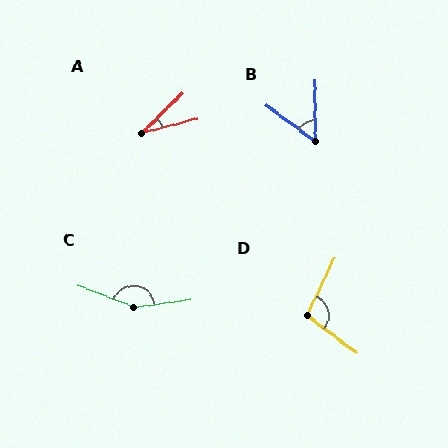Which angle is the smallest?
A, at approximately 30 degrees.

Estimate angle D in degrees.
Approximately 102 degrees.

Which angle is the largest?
C, at approximately 151 degrees.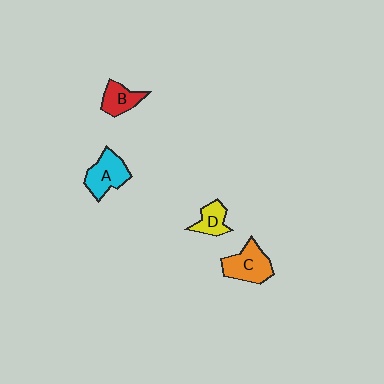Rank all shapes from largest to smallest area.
From largest to smallest: C (orange), A (cyan), B (red), D (yellow).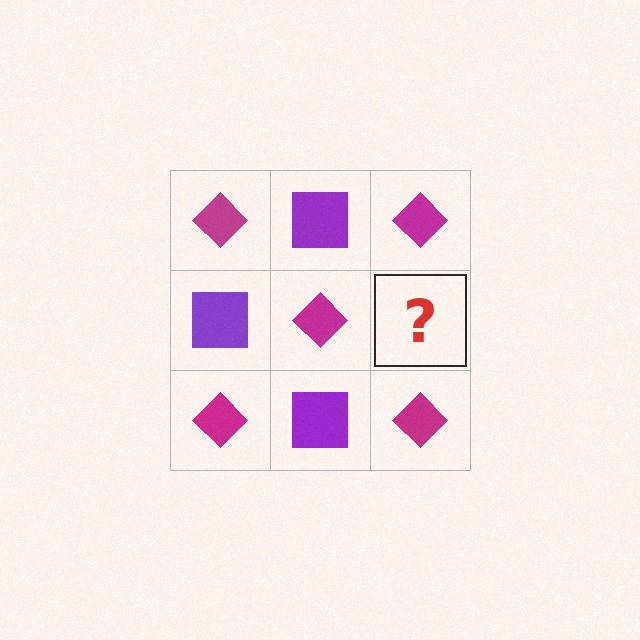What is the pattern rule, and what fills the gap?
The rule is that it alternates magenta diamond and purple square in a checkerboard pattern. The gap should be filled with a purple square.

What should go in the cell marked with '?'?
The missing cell should contain a purple square.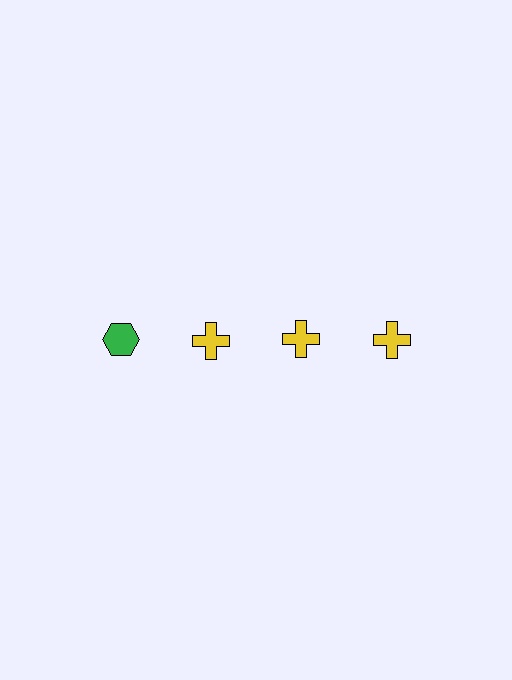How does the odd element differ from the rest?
It differs in both color (green instead of yellow) and shape (hexagon instead of cross).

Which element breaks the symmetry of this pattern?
The green hexagon in the top row, leftmost column breaks the symmetry. All other shapes are yellow crosses.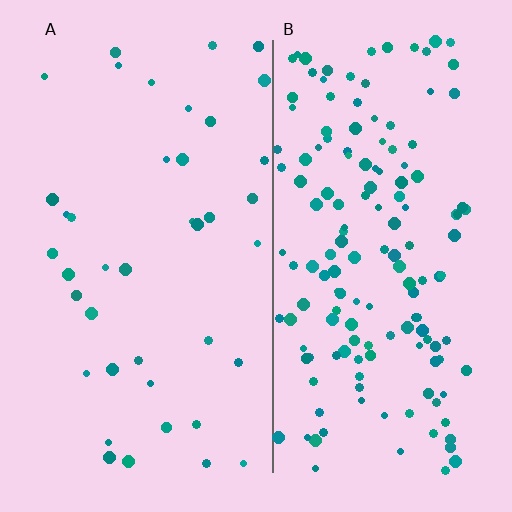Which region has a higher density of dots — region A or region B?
B (the right).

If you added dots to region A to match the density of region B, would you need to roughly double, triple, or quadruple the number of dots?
Approximately quadruple.